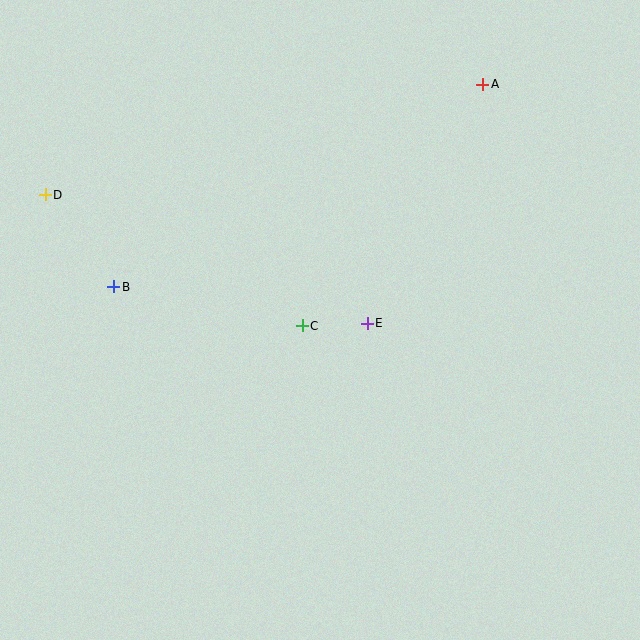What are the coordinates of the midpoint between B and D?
The midpoint between B and D is at (80, 241).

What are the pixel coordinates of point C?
Point C is at (302, 326).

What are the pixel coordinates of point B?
Point B is at (114, 287).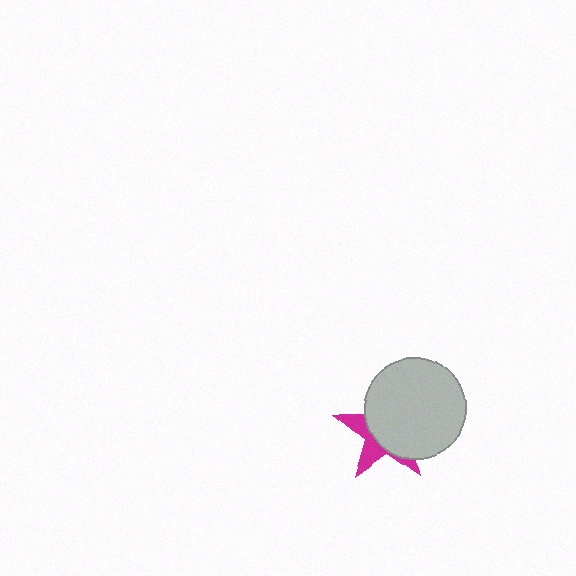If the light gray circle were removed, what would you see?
You would see the complete magenta star.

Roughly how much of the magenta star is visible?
A small part of it is visible (roughly 34%).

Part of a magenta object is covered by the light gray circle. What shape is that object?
It is a star.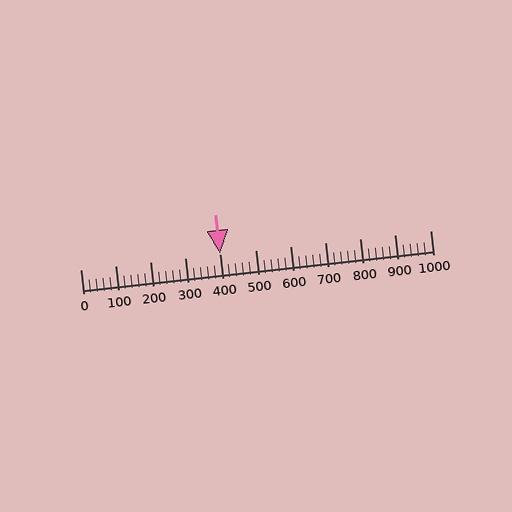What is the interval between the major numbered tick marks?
The major tick marks are spaced 100 units apart.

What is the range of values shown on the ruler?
The ruler shows values from 0 to 1000.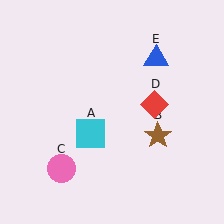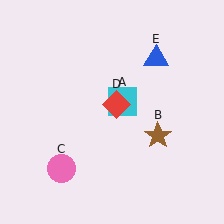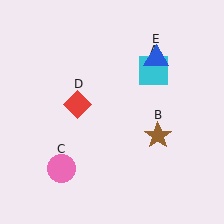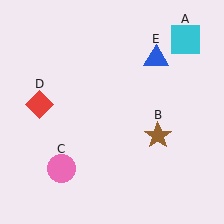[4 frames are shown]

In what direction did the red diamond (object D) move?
The red diamond (object D) moved left.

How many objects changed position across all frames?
2 objects changed position: cyan square (object A), red diamond (object D).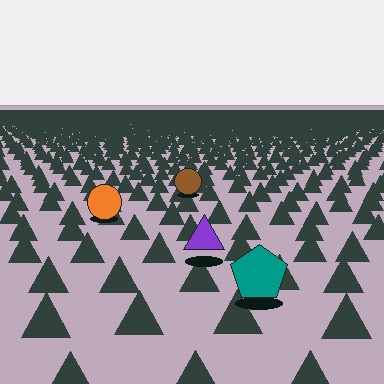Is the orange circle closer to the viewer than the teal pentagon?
No. The teal pentagon is closer — you can tell from the texture gradient: the ground texture is coarser near it.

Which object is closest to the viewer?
The teal pentagon is closest. The texture marks near it are larger and more spread out.